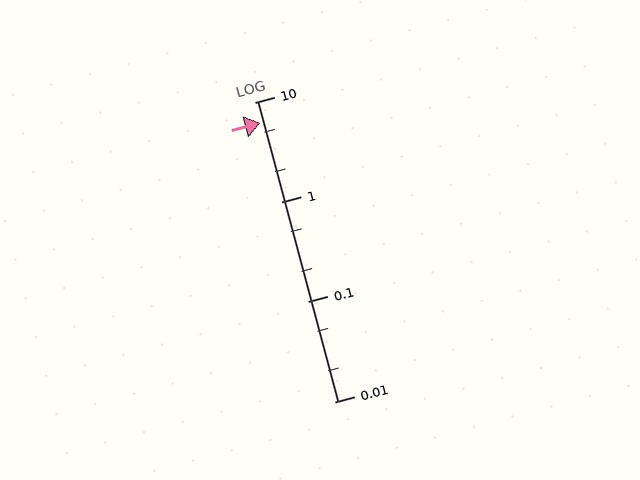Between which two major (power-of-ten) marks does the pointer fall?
The pointer is between 1 and 10.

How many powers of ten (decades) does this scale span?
The scale spans 3 decades, from 0.01 to 10.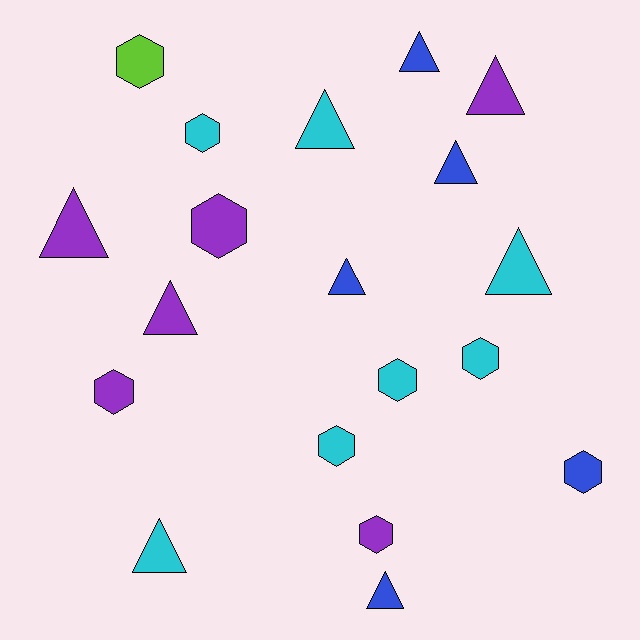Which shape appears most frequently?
Triangle, with 10 objects.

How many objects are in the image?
There are 19 objects.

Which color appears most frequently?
Cyan, with 7 objects.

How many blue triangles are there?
There are 4 blue triangles.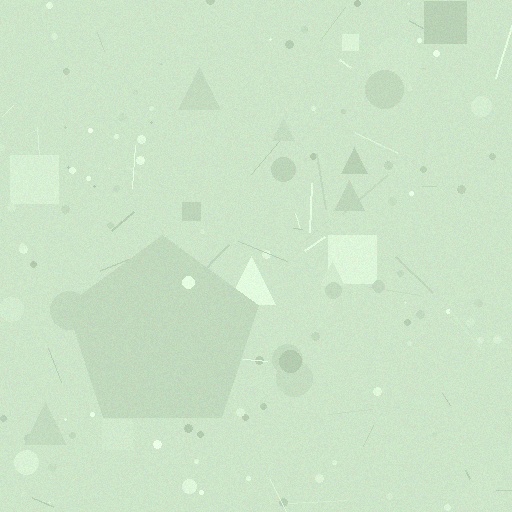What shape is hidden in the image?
A pentagon is hidden in the image.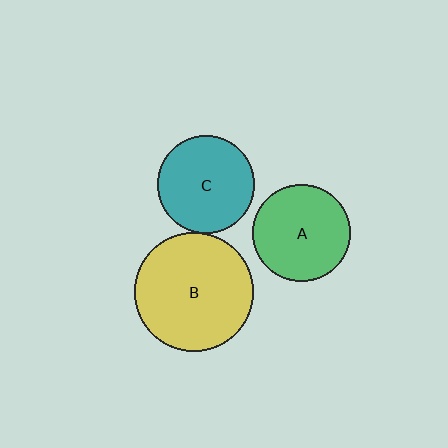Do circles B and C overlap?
Yes.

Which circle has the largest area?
Circle B (yellow).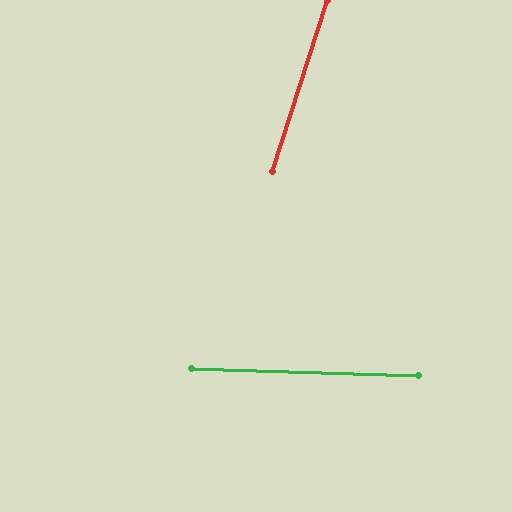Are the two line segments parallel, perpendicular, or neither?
Neither parallel nor perpendicular — they differ by about 74°.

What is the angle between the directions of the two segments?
Approximately 74 degrees.